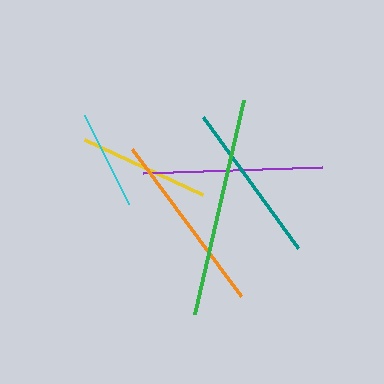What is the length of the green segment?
The green segment is approximately 219 pixels long.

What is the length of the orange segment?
The orange segment is approximately 183 pixels long.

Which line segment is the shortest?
The cyan line is the shortest at approximately 99 pixels.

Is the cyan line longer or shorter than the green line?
The green line is longer than the cyan line.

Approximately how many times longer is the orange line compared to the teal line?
The orange line is approximately 1.1 times the length of the teal line.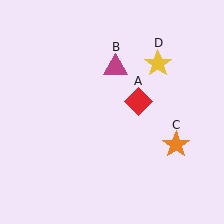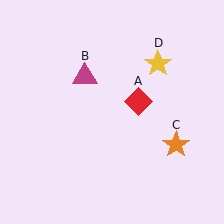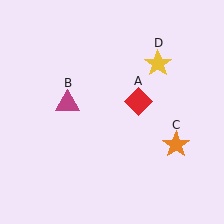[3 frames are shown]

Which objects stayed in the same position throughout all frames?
Red diamond (object A) and orange star (object C) and yellow star (object D) remained stationary.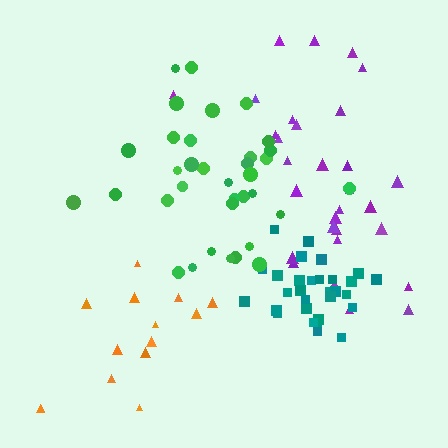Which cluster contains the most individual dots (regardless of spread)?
Green (35).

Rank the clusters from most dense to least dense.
teal, green, purple, orange.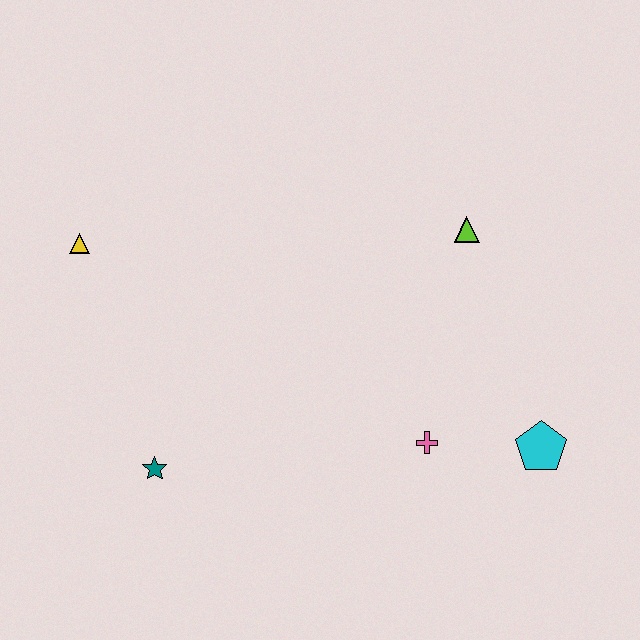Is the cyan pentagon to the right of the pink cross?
Yes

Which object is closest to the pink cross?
The cyan pentagon is closest to the pink cross.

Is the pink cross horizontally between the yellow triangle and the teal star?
No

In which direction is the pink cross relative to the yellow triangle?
The pink cross is to the right of the yellow triangle.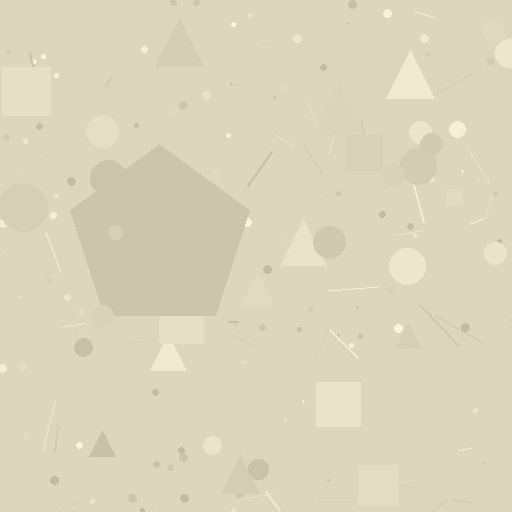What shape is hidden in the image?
A pentagon is hidden in the image.